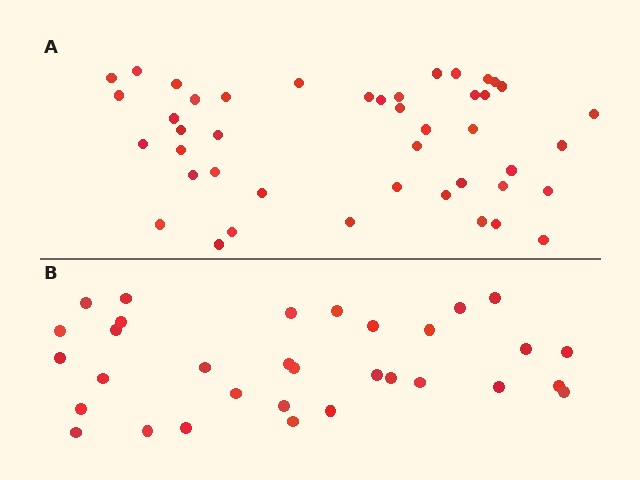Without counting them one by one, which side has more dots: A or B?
Region A (the top region) has more dots.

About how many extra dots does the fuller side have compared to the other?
Region A has roughly 12 or so more dots than region B.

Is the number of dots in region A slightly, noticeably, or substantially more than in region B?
Region A has noticeably more, but not dramatically so. The ratio is roughly 1.4 to 1.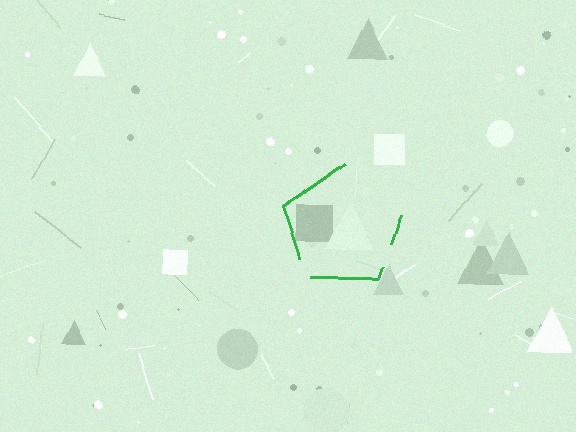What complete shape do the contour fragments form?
The contour fragments form a pentagon.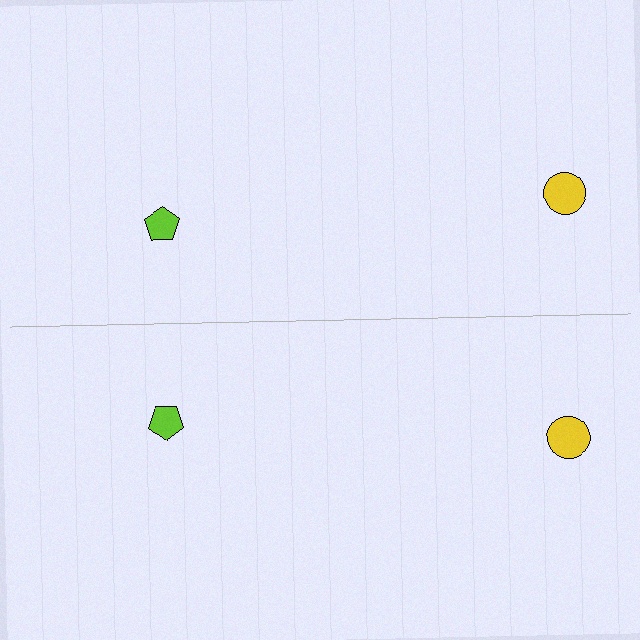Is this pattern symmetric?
Yes, this pattern has bilateral (reflection) symmetry.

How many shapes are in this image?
There are 4 shapes in this image.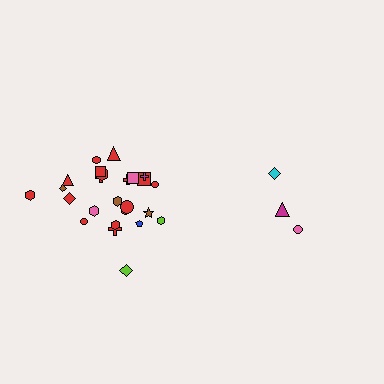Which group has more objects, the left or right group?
The left group.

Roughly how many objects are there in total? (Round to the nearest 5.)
Roughly 30 objects in total.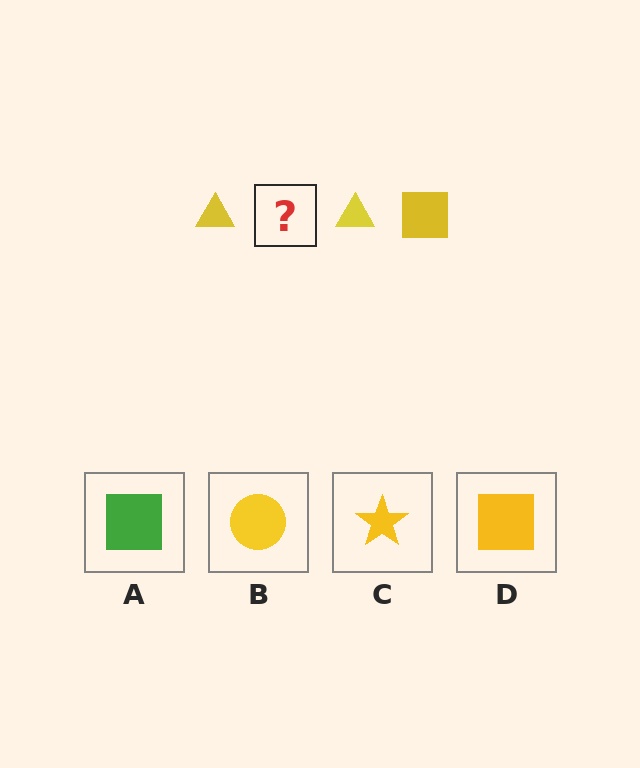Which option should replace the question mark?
Option D.